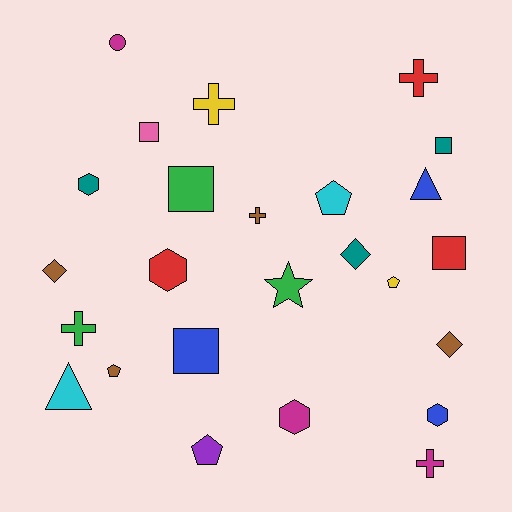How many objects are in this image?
There are 25 objects.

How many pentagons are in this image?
There are 4 pentagons.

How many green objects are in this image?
There are 3 green objects.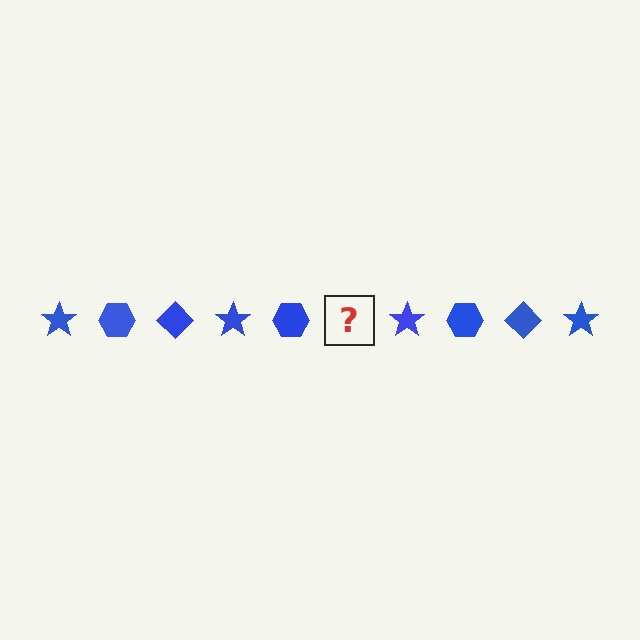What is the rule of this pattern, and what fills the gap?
The rule is that the pattern cycles through star, hexagon, diamond shapes in blue. The gap should be filled with a blue diamond.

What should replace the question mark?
The question mark should be replaced with a blue diamond.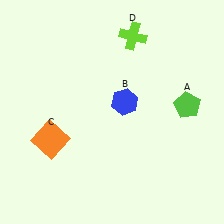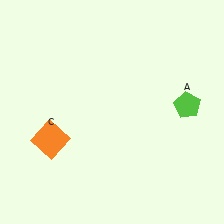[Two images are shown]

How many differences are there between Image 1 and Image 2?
There are 2 differences between the two images.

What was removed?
The blue hexagon (B), the lime cross (D) were removed in Image 2.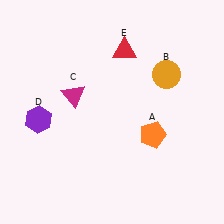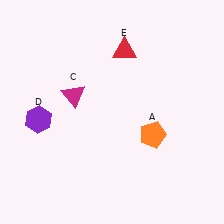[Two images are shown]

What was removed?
The orange circle (B) was removed in Image 2.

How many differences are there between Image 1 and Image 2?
There is 1 difference between the two images.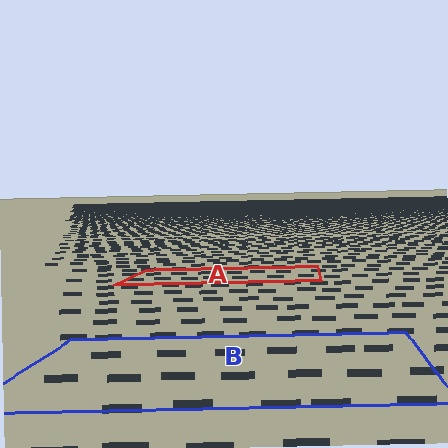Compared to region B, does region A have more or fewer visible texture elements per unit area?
Region A has more texture elements per unit area — they are packed more densely because it is farther away.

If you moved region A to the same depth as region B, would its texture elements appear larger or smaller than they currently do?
They would appear larger. At a closer depth, the same texture elements are projected at a bigger on-screen size.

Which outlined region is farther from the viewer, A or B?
Region A is farther from the viewer — the texture elements inside it appear smaller and more densely packed.